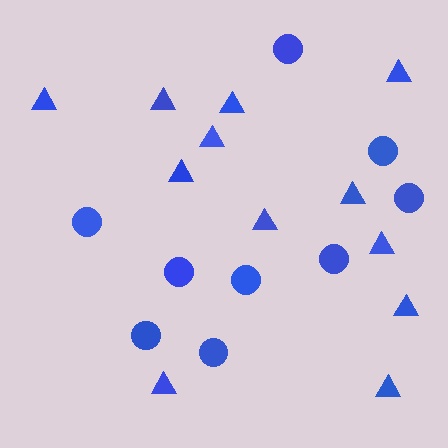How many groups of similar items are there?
There are 2 groups: one group of triangles (12) and one group of circles (9).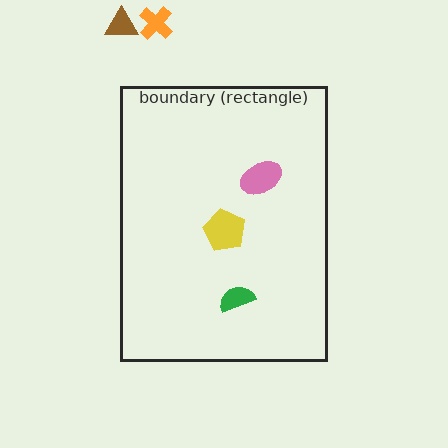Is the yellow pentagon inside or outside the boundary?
Inside.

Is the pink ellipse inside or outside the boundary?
Inside.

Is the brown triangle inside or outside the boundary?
Outside.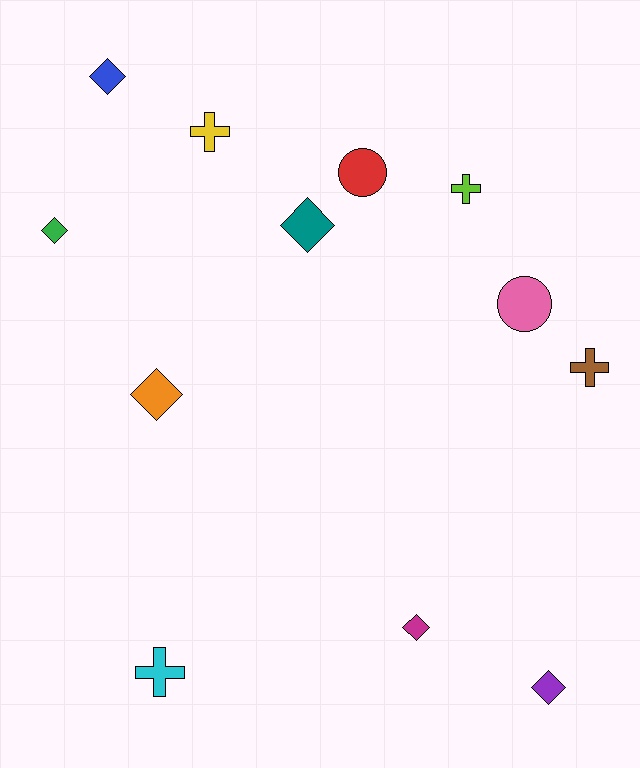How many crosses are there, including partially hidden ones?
There are 4 crosses.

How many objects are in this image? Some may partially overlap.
There are 12 objects.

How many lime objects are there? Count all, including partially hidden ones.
There is 1 lime object.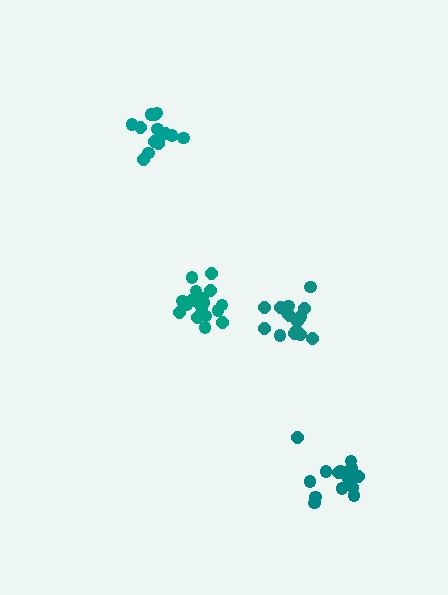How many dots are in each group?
Group 1: 15 dots, Group 2: 14 dots, Group 3: 19 dots, Group 4: 15 dots (63 total).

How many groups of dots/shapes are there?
There are 4 groups.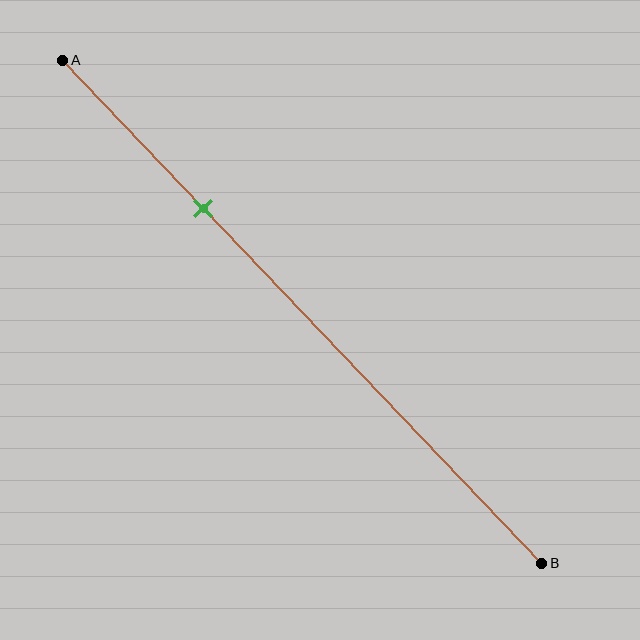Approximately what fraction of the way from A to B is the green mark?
The green mark is approximately 30% of the way from A to B.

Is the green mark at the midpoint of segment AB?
No, the mark is at about 30% from A, not at the 50% midpoint.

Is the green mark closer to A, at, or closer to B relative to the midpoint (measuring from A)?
The green mark is closer to point A than the midpoint of segment AB.